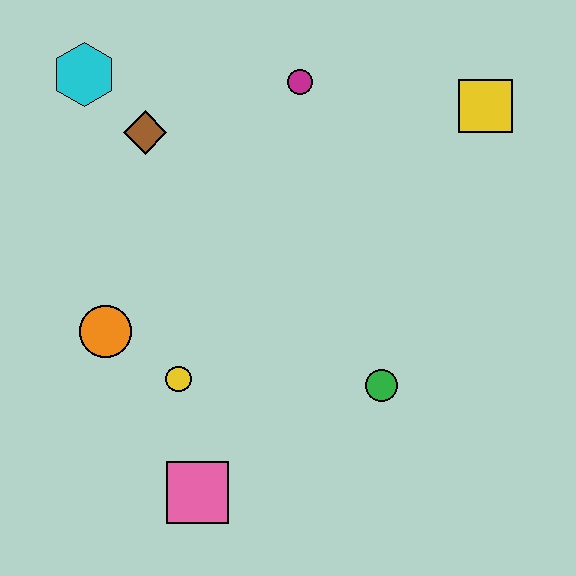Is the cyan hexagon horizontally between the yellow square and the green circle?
No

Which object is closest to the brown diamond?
The cyan hexagon is closest to the brown diamond.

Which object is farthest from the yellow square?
The pink square is farthest from the yellow square.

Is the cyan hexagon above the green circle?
Yes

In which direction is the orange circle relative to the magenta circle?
The orange circle is below the magenta circle.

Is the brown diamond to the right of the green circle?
No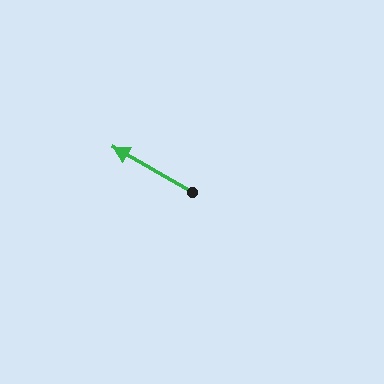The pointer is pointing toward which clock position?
Roughly 10 o'clock.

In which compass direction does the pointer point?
Northwest.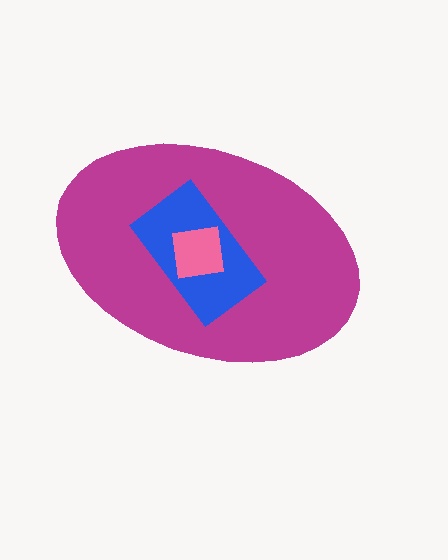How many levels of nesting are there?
3.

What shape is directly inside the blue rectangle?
The pink square.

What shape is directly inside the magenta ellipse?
The blue rectangle.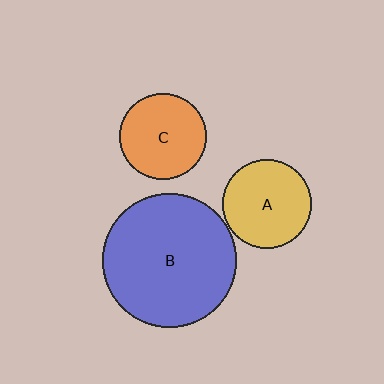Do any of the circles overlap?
No, none of the circles overlap.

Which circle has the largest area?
Circle B (blue).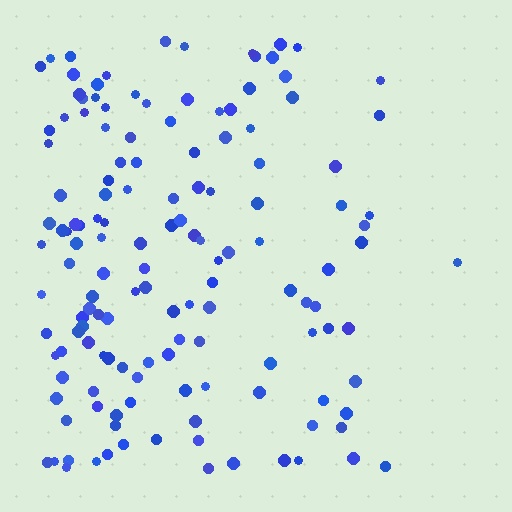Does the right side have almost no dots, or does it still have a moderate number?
Still a moderate number, just noticeably fewer than the left.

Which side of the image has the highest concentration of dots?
The left.